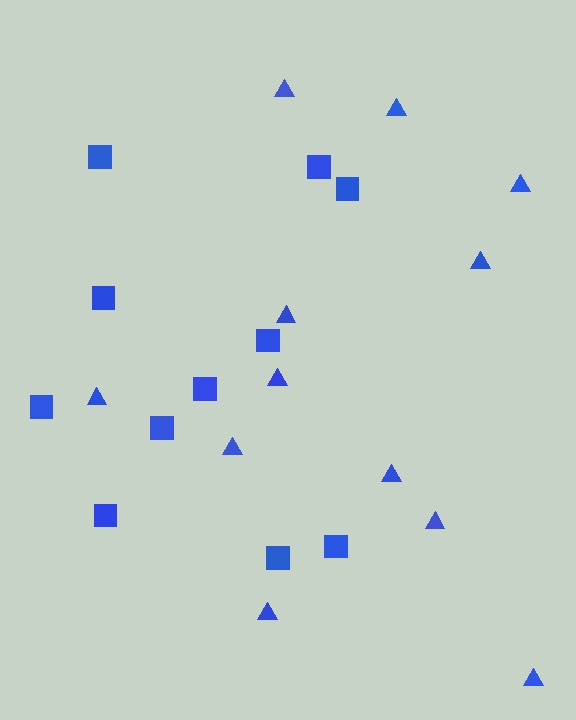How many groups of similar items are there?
There are 2 groups: one group of triangles (12) and one group of squares (11).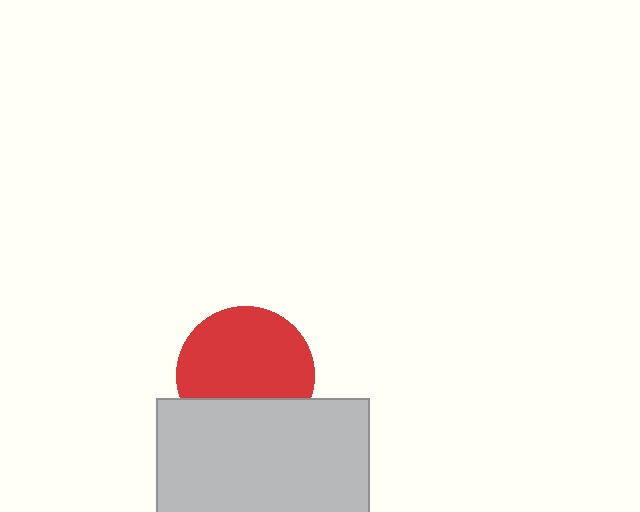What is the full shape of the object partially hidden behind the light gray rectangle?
The partially hidden object is a red circle.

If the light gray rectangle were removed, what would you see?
You would see the complete red circle.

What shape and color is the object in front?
The object in front is a light gray rectangle.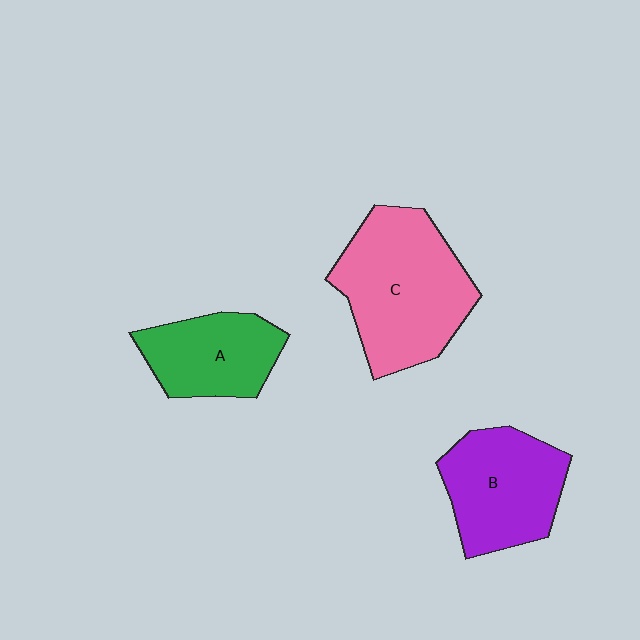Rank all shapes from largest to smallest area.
From largest to smallest: C (pink), B (purple), A (green).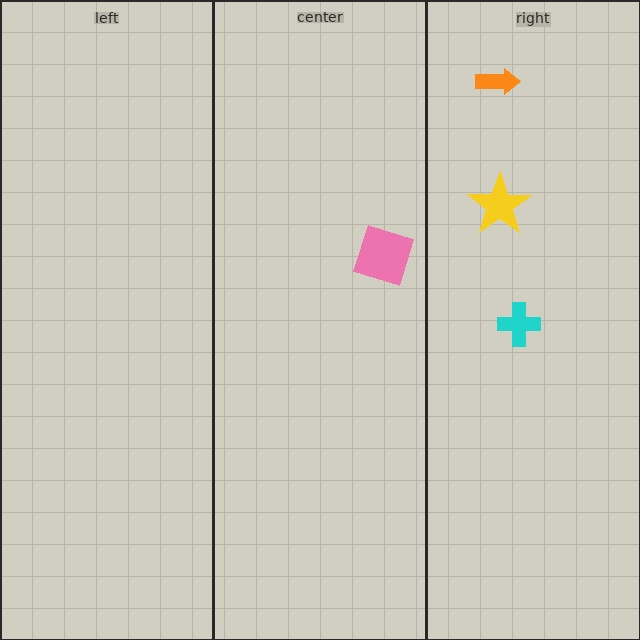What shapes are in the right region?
The yellow star, the orange arrow, the cyan cross.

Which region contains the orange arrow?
The right region.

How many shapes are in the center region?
1.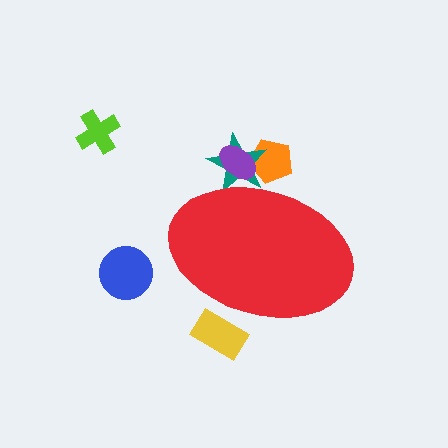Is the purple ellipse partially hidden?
Yes, the purple ellipse is partially hidden behind the red ellipse.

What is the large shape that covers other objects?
A red ellipse.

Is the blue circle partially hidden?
No, the blue circle is fully visible.